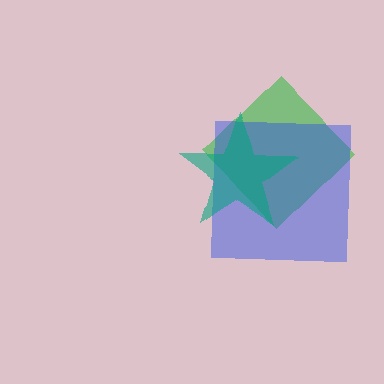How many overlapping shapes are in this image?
There are 3 overlapping shapes in the image.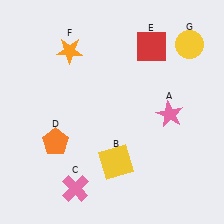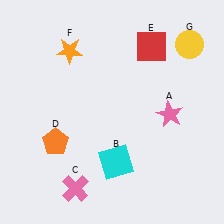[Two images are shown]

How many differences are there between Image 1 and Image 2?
There is 1 difference between the two images.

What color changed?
The square (B) changed from yellow in Image 1 to cyan in Image 2.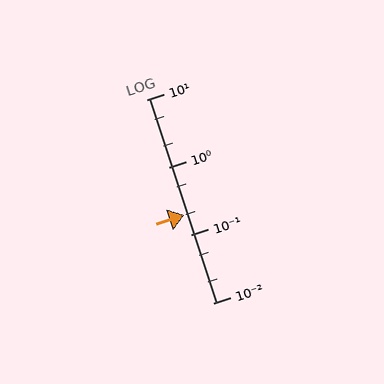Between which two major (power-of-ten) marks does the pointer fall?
The pointer is between 0.1 and 1.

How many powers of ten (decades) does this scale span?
The scale spans 3 decades, from 0.01 to 10.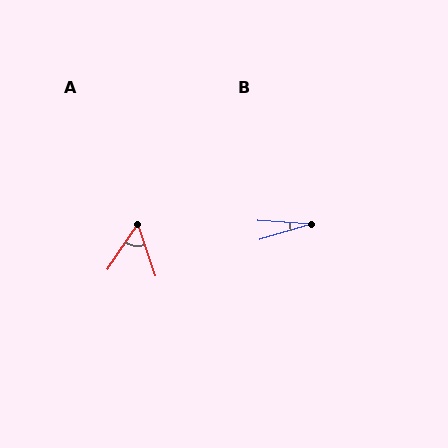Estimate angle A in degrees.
Approximately 53 degrees.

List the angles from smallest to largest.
B (21°), A (53°).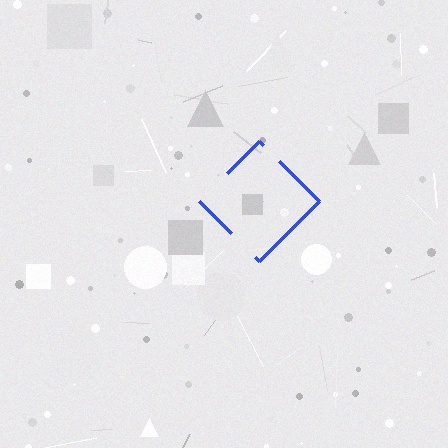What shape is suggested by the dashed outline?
The dashed outline suggests a diamond.